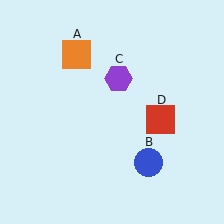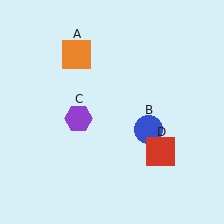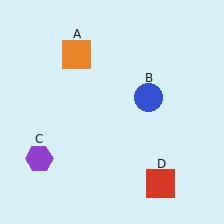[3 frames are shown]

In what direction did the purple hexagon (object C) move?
The purple hexagon (object C) moved down and to the left.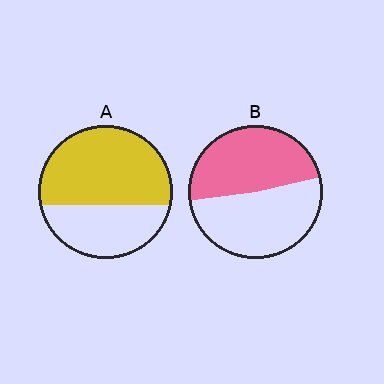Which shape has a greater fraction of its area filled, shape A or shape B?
Shape A.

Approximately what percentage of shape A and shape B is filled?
A is approximately 60% and B is approximately 50%.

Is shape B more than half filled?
Roughly half.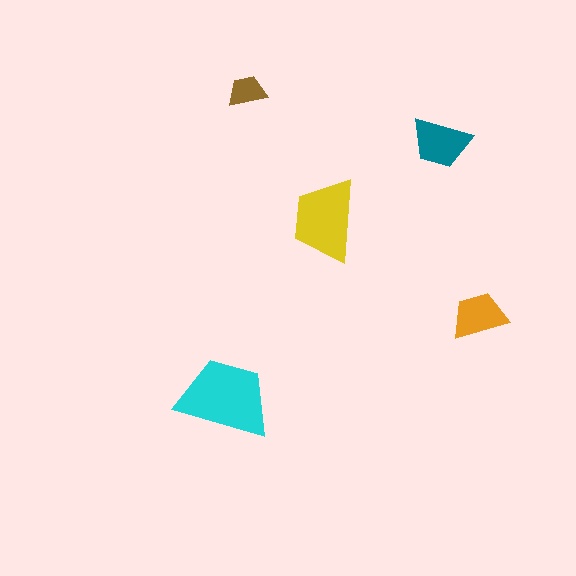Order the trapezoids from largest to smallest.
the cyan one, the yellow one, the teal one, the orange one, the brown one.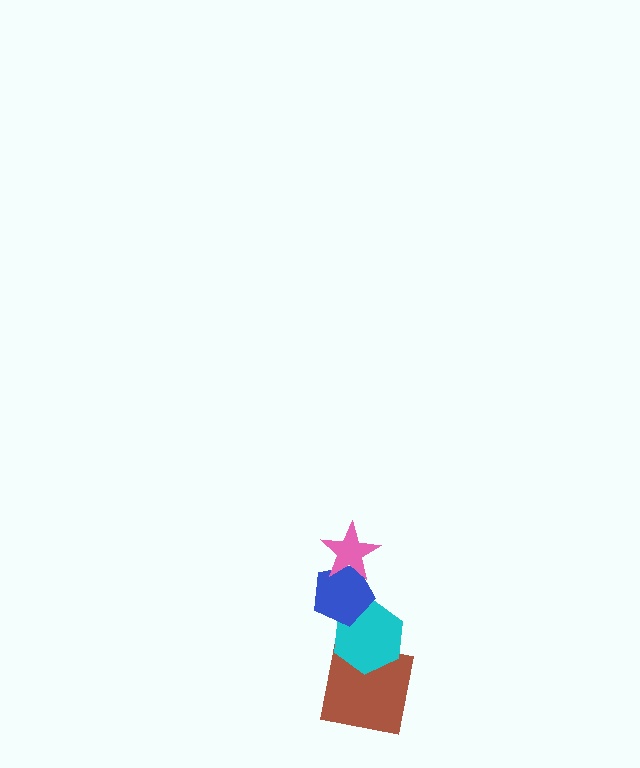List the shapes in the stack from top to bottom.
From top to bottom: the pink star, the blue pentagon, the cyan hexagon, the brown square.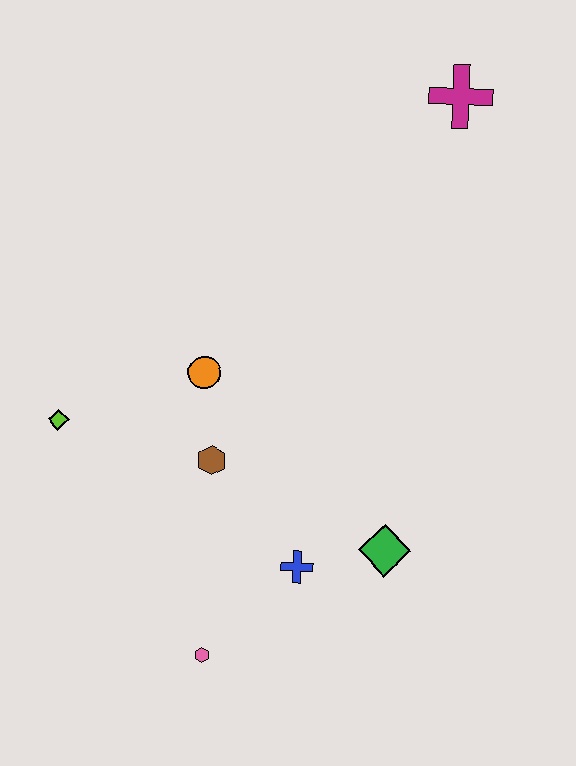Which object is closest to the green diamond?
The blue cross is closest to the green diamond.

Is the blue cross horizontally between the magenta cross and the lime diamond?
Yes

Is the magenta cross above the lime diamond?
Yes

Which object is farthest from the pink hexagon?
The magenta cross is farthest from the pink hexagon.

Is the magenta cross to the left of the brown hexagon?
No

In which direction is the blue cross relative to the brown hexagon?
The blue cross is below the brown hexagon.